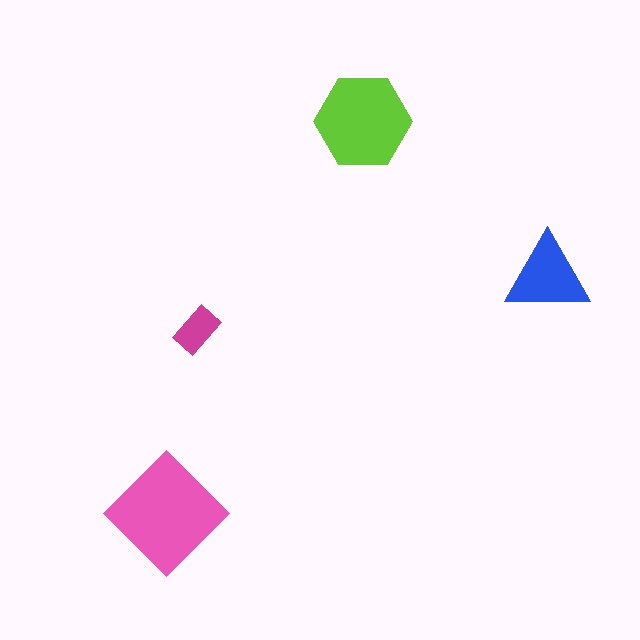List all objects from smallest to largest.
The magenta rectangle, the blue triangle, the lime hexagon, the pink diamond.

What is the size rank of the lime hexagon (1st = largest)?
2nd.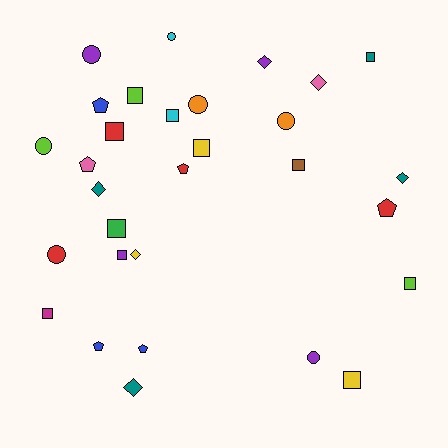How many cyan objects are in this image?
There are 2 cyan objects.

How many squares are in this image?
There are 11 squares.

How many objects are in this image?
There are 30 objects.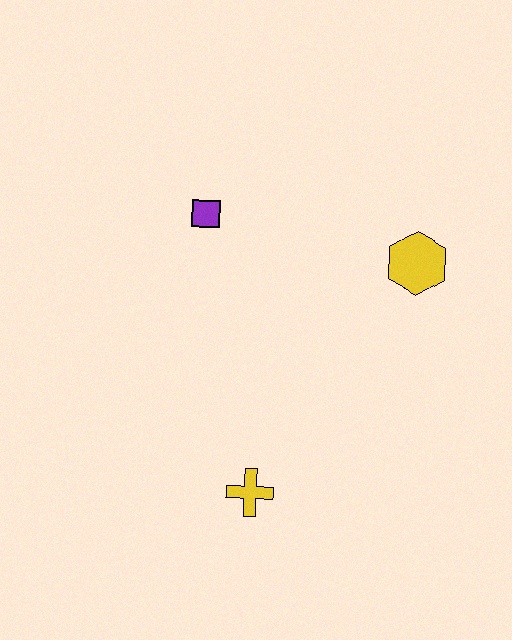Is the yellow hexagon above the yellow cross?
Yes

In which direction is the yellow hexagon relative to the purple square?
The yellow hexagon is to the right of the purple square.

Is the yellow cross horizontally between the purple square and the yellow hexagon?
Yes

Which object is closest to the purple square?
The yellow hexagon is closest to the purple square.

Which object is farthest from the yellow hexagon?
The yellow cross is farthest from the yellow hexagon.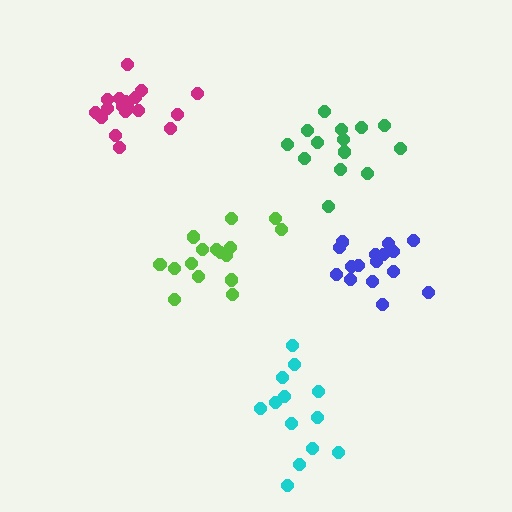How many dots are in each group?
Group 1: 17 dots, Group 2: 15 dots, Group 3: 13 dots, Group 4: 16 dots, Group 5: 18 dots (79 total).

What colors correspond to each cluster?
The clusters are colored: blue, green, cyan, lime, magenta.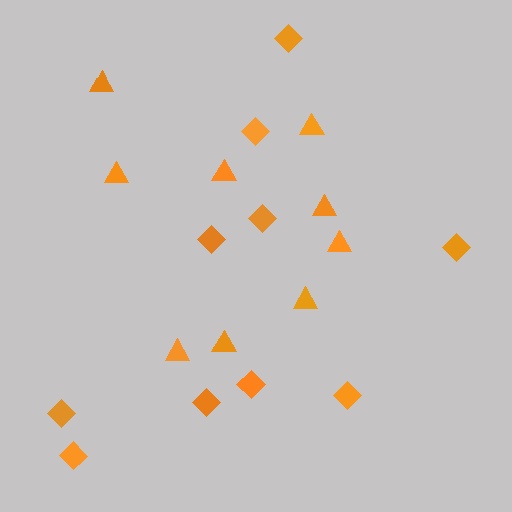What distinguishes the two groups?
There are 2 groups: one group of triangles (9) and one group of diamonds (10).